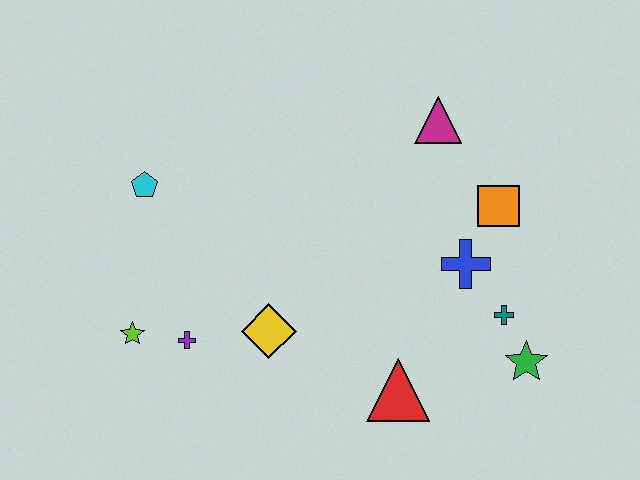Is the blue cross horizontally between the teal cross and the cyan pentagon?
Yes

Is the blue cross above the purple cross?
Yes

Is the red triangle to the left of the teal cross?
Yes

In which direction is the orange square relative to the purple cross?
The orange square is to the right of the purple cross.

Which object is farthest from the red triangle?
The cyan pentagon is farthest from the red triangle.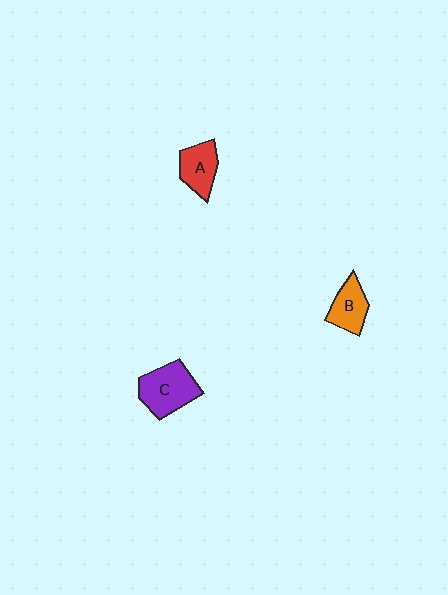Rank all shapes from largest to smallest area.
From largest to smallest: C (purple), A (red), B (orange).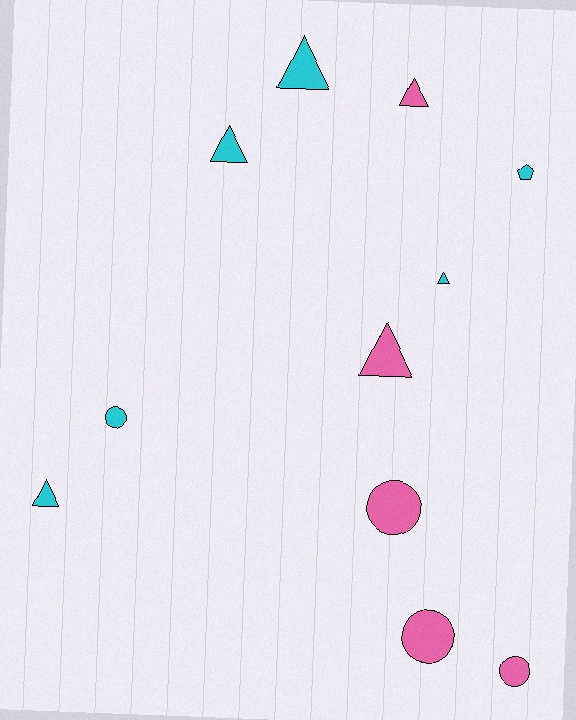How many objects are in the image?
There are 11 objects.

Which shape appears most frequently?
Triangle, with 6 objects.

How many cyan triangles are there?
There are 4 cyan triangles.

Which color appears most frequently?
Cyan, with 6 objects.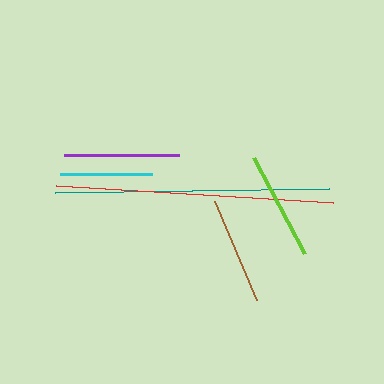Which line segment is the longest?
The red line is the longest at approximately 278 pixels.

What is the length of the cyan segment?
The cyan segment is approximately 92 pixels long.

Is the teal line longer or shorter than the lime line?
The teal line is longer than the lime line.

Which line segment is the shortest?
The cyan line is the shortest at approximately 92 pixels.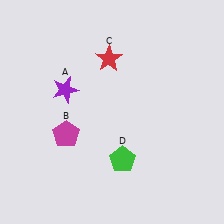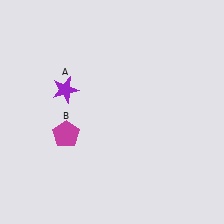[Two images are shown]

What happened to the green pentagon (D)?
The green pentagon (D) was removed in Image 2. It was in the bottom-right area of Image 1.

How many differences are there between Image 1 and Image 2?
There are 2 differences between the two images.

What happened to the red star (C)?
The red star (C) was removed in Image 2. It was in the top-left area of Image 1.